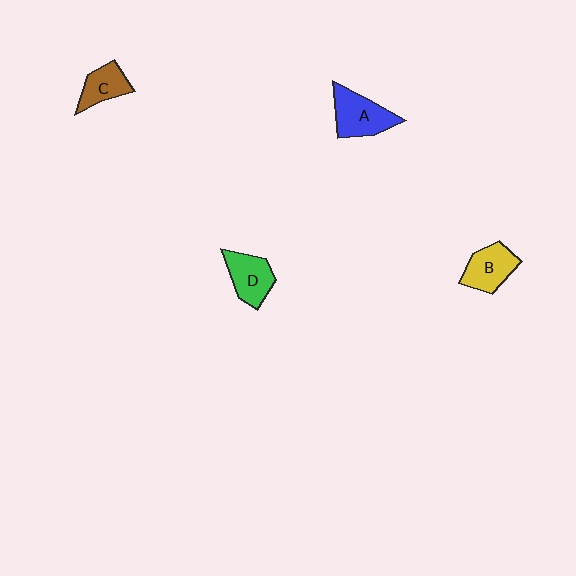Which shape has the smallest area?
Shape C (brown).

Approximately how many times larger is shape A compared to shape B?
Approximately 1.2 times.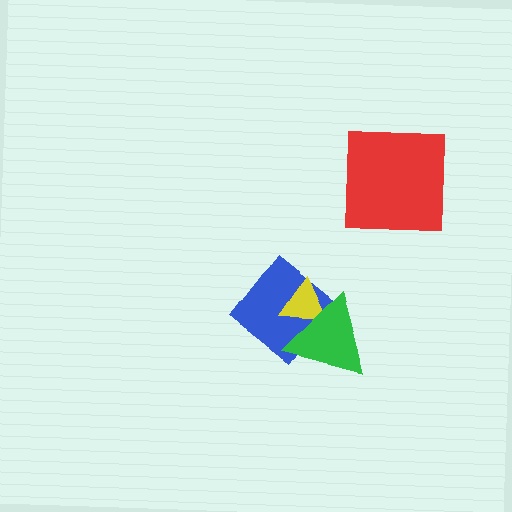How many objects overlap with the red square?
0 objects overlap with the red square.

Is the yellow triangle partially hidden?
Yes, it is partially covered by another shape.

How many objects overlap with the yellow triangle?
2 objects overlap with the yellow triangle.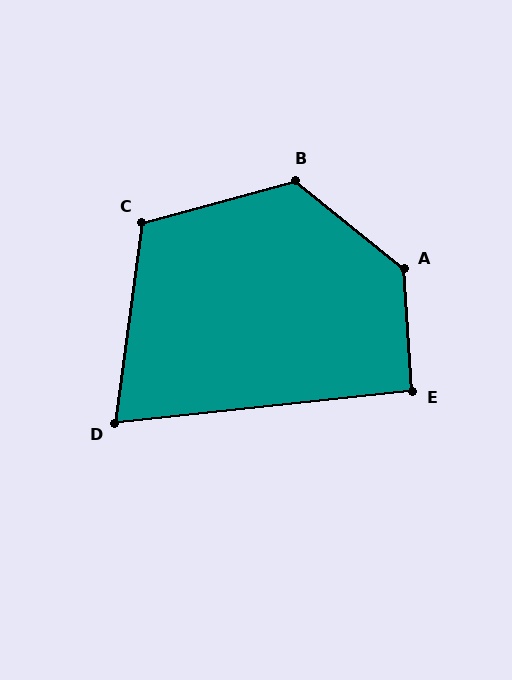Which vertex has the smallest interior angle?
D, at approximately 76 degrees.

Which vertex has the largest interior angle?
A, at approximately 133 degrees.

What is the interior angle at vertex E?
Approximately 92 degrees (approximately right).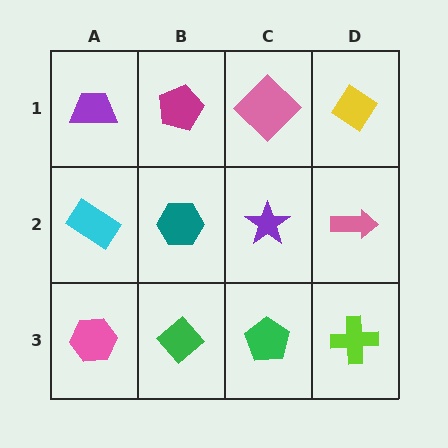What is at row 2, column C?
A purple star.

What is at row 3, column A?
A pink hexagon.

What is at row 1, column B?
A magenta pentagon.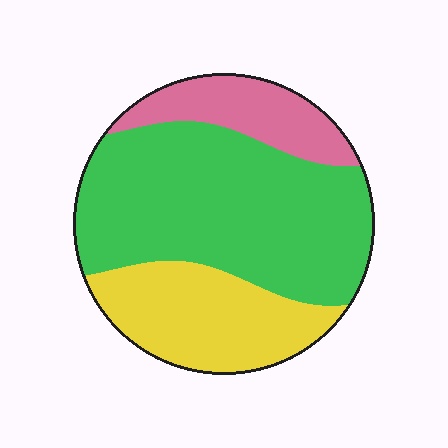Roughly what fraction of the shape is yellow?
Yellow covers 27% of the shape.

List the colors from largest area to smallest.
From largest to smallest: green, yellow, pink.